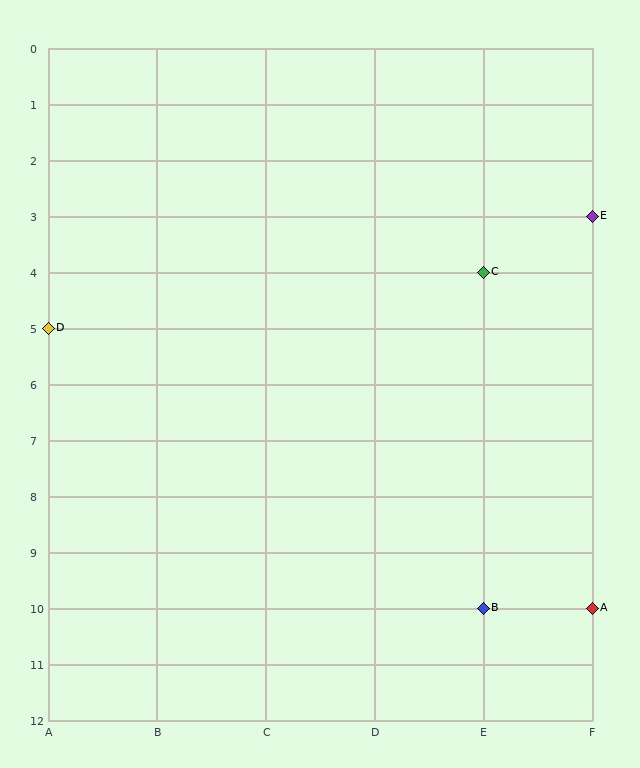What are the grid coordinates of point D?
Point D is at grid coordinates (A, 5).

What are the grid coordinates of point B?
Point B is at grid coordinates (E, 10).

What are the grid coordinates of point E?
Point E is at grid coordinates (F, 3).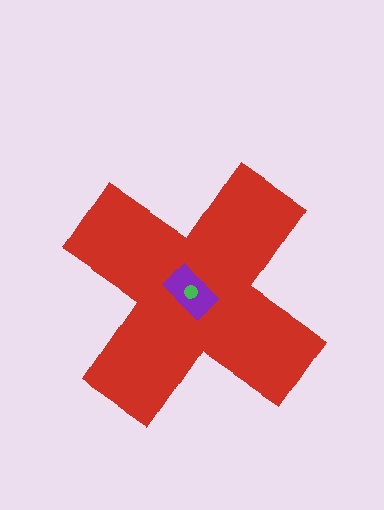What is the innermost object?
The green circle.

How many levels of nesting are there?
3.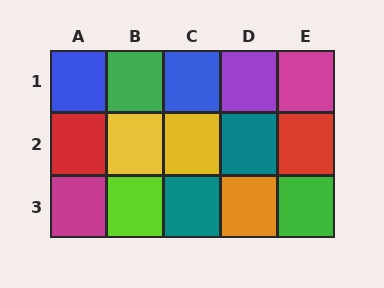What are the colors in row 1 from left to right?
Blue, green, blue, purple, magenta.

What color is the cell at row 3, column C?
Teal.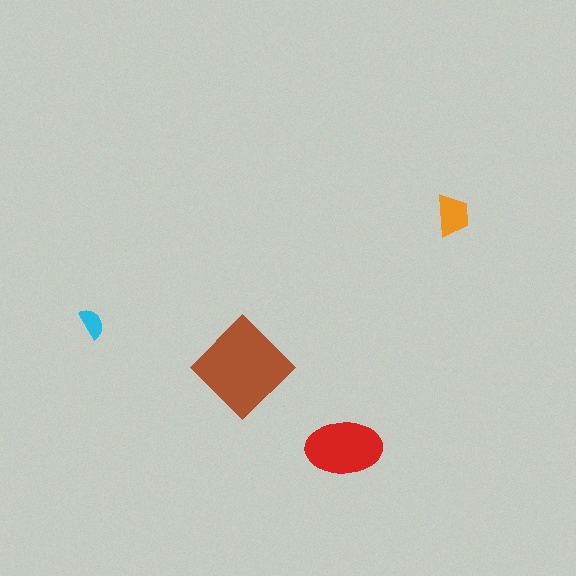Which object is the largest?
The brown diamond.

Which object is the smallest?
The cyan semicircle.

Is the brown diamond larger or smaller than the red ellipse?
Larger.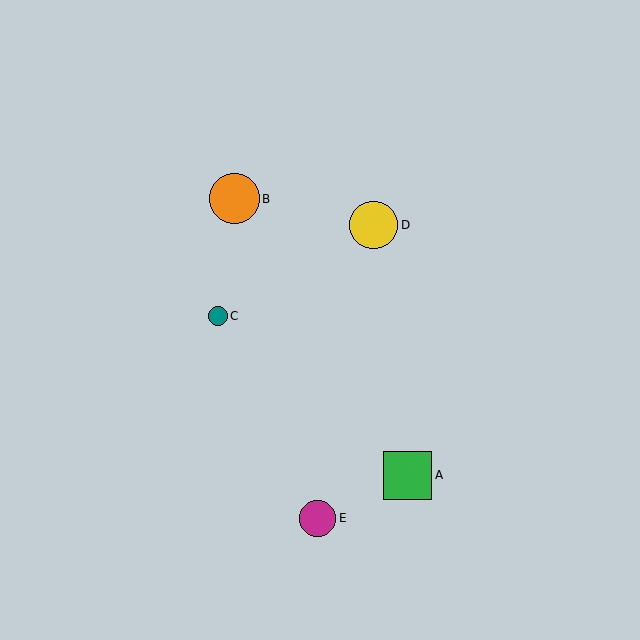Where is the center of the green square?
The center of the green square is at (408, 475).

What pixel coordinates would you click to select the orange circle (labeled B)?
Click at (235, 199) to select the orange circle B.